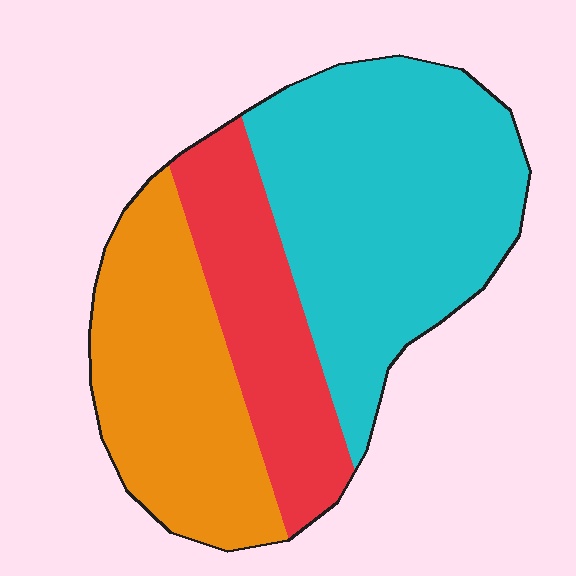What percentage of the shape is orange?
Orange covers about 30% of the shape.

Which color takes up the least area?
Red, at roughly 25%.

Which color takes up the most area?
Cyan, at roughly 45%.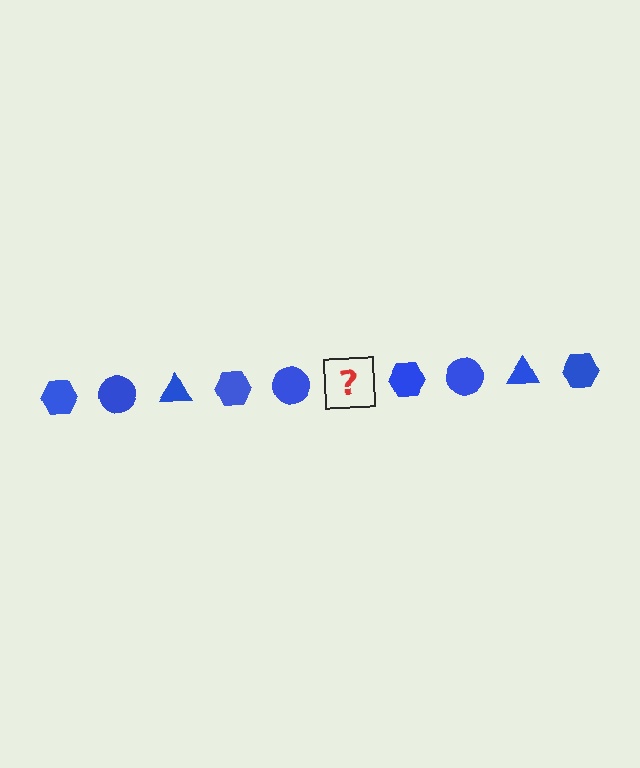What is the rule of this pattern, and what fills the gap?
The rule is that the pattern cycles through hexagon, circle, triangle shapes in blue. The gap should be filled with a blue triangle.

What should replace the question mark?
The question mark should be replaced with a blue triangle.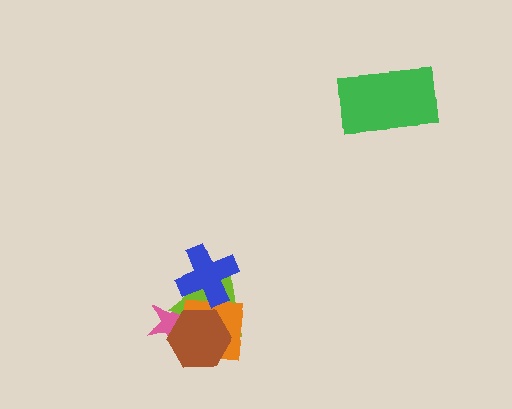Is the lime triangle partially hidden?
Yes, it is partially covered by another shape.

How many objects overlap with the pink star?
3 objects overlap with the pink star.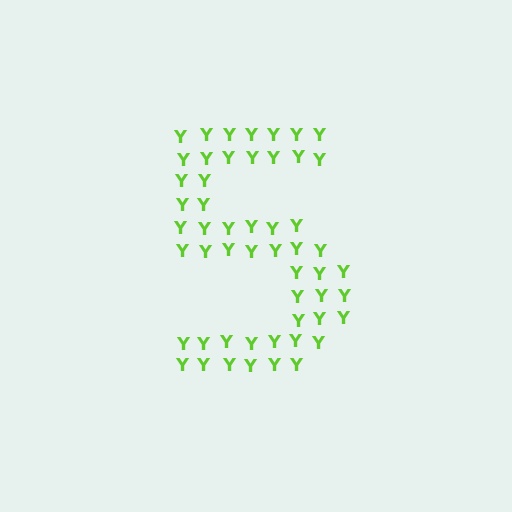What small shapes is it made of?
It is made of small letter Y's.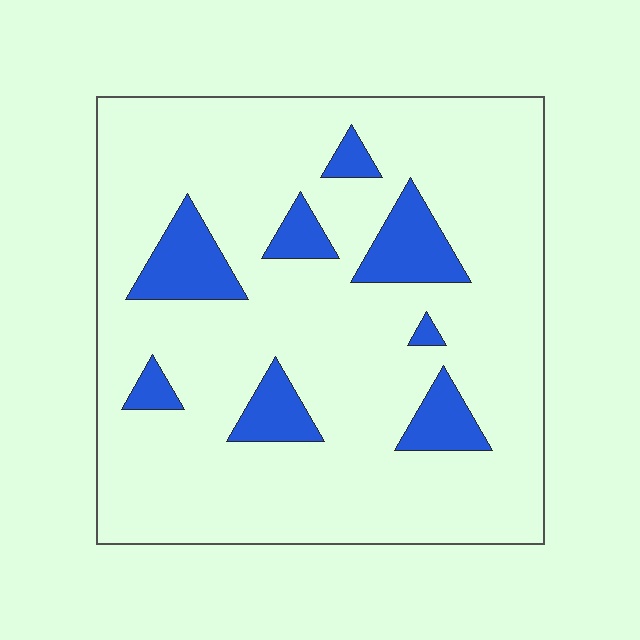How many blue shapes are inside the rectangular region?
8.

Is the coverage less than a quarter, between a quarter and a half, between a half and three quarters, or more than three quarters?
Less than a quarter.